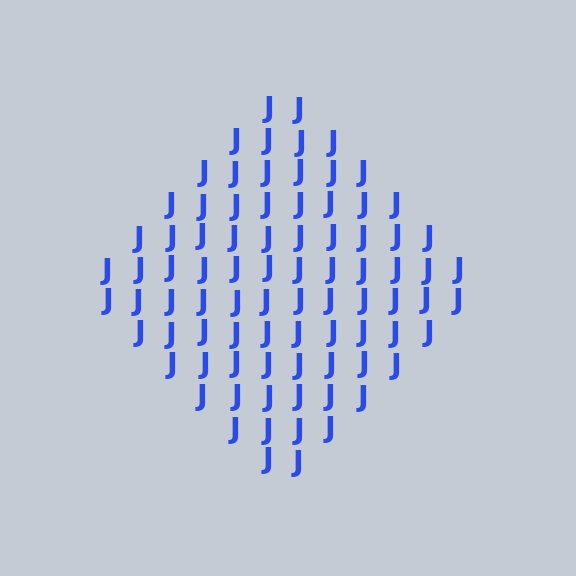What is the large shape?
The large shape is a diamond.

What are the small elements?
The small elements are letter J's.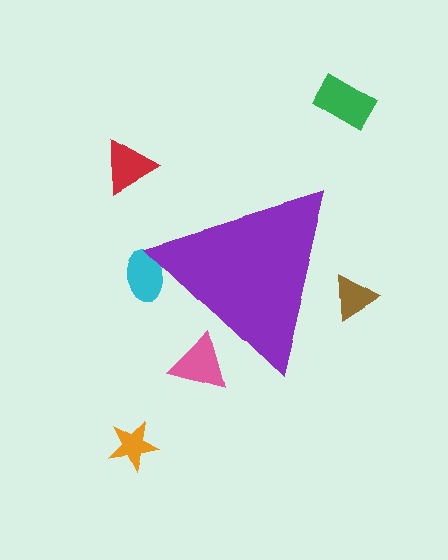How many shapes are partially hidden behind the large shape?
3 shapes are partially hidden.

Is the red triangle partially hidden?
No, the red triangle is fully visible.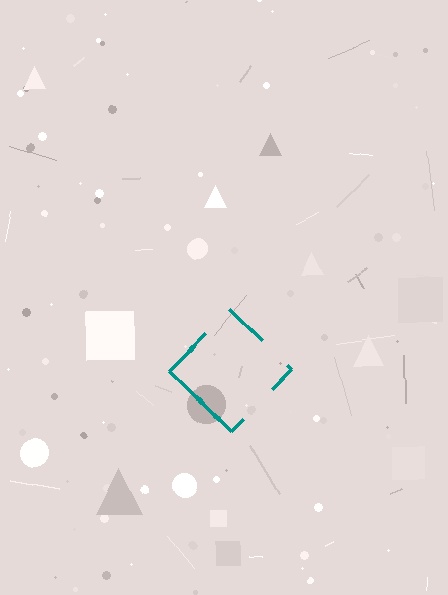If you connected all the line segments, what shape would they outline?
They would outline a diamond.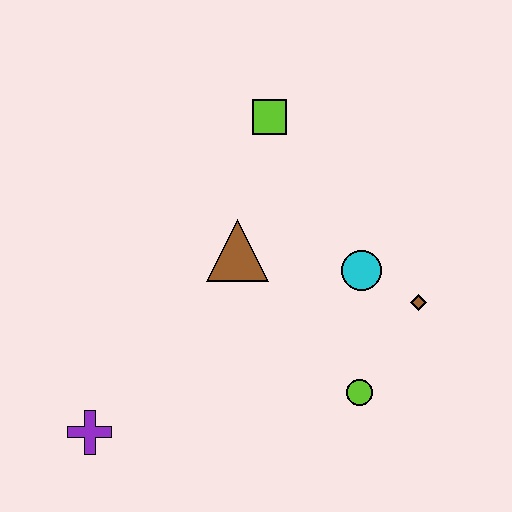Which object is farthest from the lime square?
The purple cross is farthest from the lime square.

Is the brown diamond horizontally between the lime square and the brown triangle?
No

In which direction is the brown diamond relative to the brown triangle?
The brown diamond is to the right of the brown triangle.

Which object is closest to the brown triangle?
The cyan circle is closest to the brown triangle.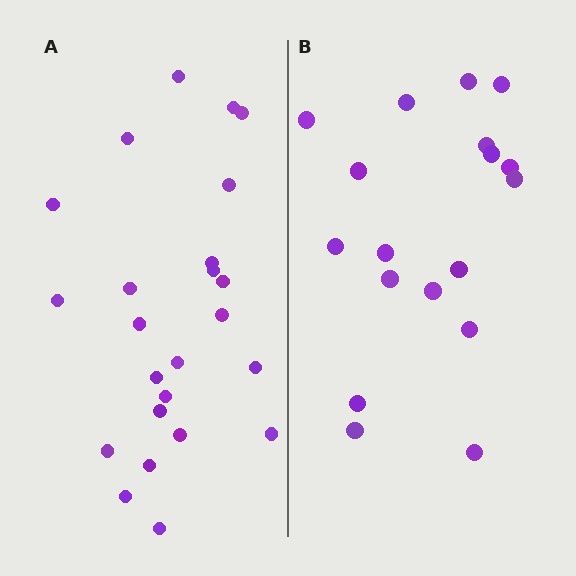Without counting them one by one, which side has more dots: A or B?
Region A (the left region) has more dots.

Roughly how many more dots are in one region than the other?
Region A has about 6 more dots than region B.